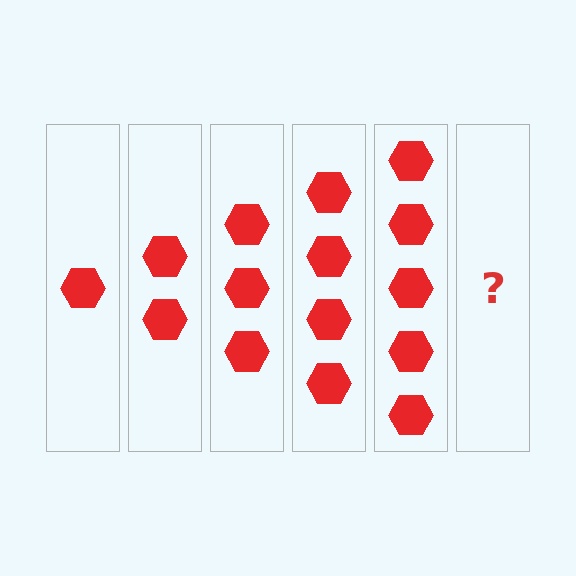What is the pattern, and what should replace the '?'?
The pattern is that each step adds one more hexagon. The '?' should be 6 hexagons.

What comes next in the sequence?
The next element should be 6 hexagons.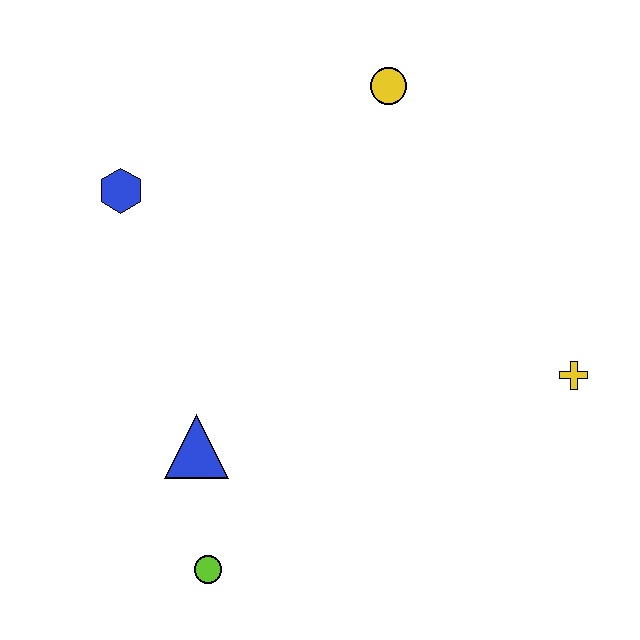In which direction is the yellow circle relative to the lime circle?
The yellow circle is above the lime circle.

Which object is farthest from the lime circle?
The yellow circle is farthest from the lime circle.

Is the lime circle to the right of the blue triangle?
Yes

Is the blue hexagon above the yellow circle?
No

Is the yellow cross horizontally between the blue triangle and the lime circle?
No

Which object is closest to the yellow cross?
The yellow circle is closest to the yellow cross.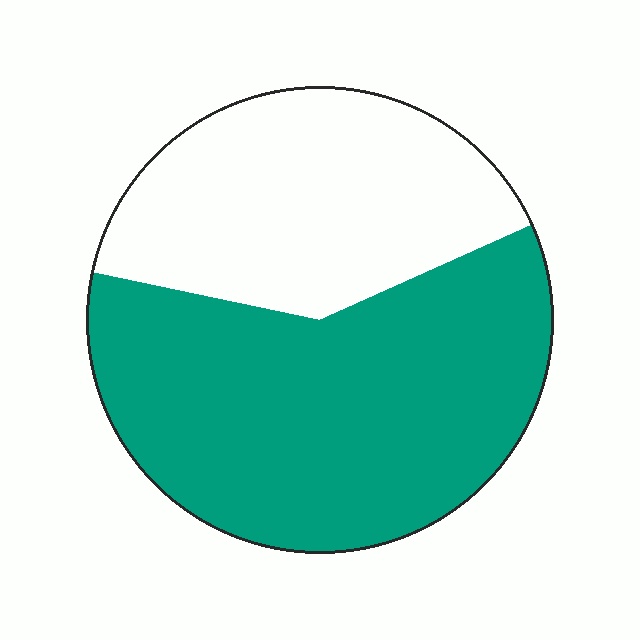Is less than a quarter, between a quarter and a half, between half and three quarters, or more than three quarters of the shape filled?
Between half and three quarters.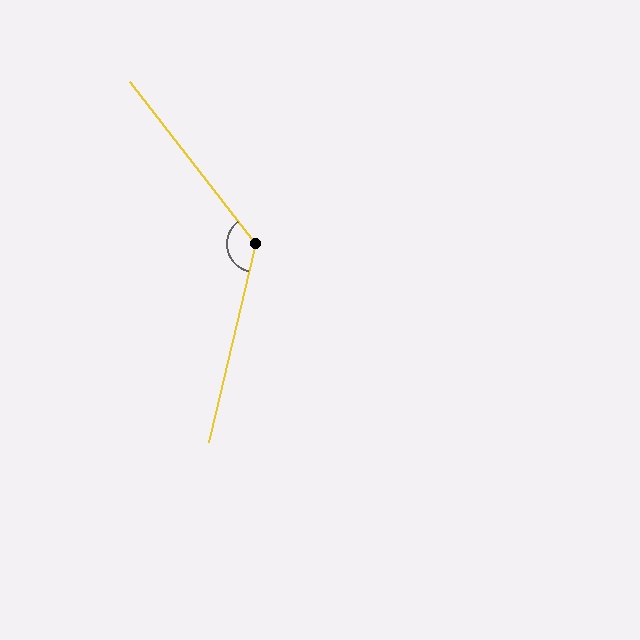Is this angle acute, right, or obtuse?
It is obtuse.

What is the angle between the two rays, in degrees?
Approximately 129 degrees.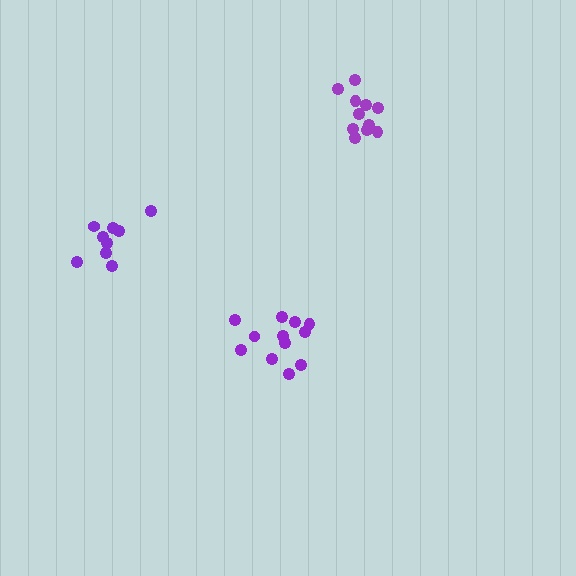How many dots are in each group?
Group 1: 12 dots, Group 2: 9 dots, Group 3: 11 dots (32 total).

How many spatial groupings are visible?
There are 3 spatial groupings.